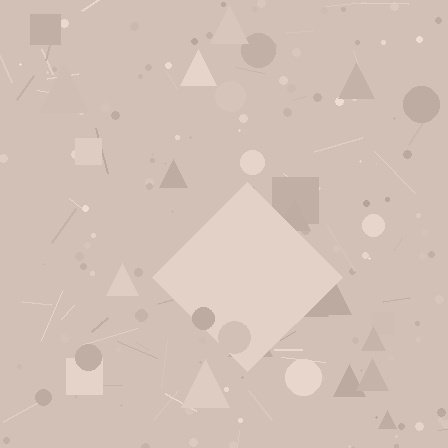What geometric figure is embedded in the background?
A diamond is embedded in the background.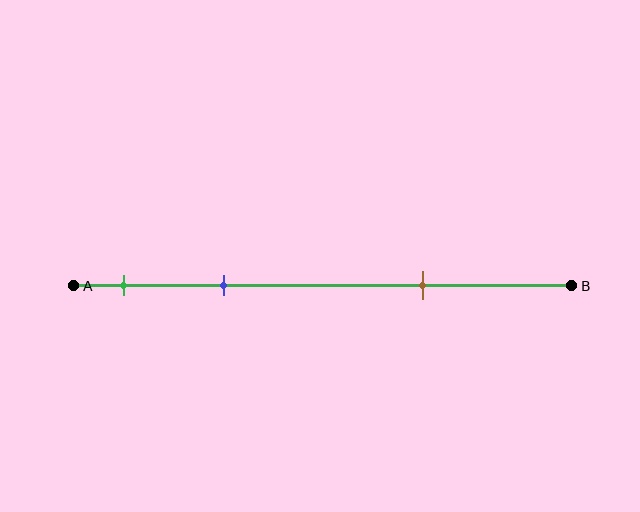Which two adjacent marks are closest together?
The green and blue marks are the closest adjacent pair.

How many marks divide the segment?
There are 3 marks dividing the segment.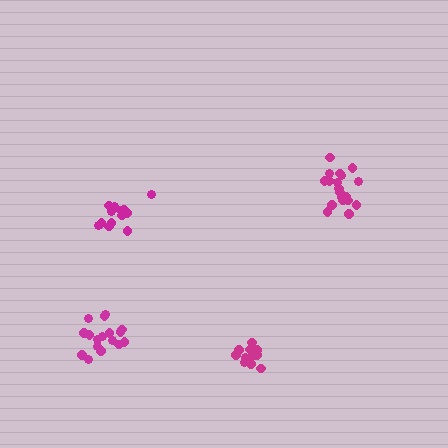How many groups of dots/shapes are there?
There are 4 groups.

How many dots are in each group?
Group 1: 14 dots, Group 2: 17 dots, Group 3: 13 dots, Group 4: 19 dots (63 total).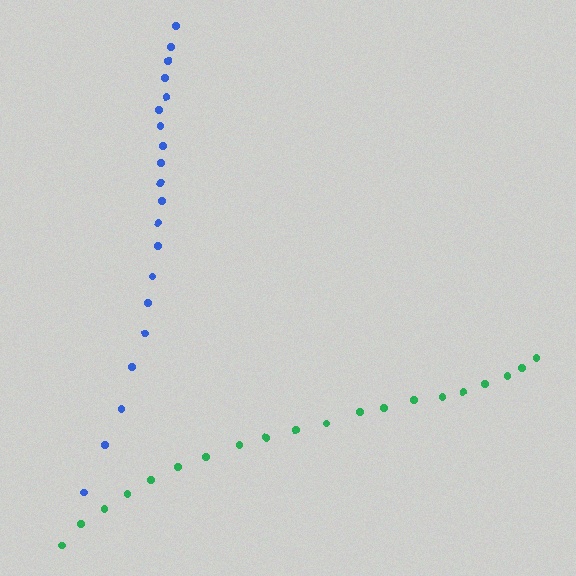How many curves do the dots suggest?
There are 2 distinct paths.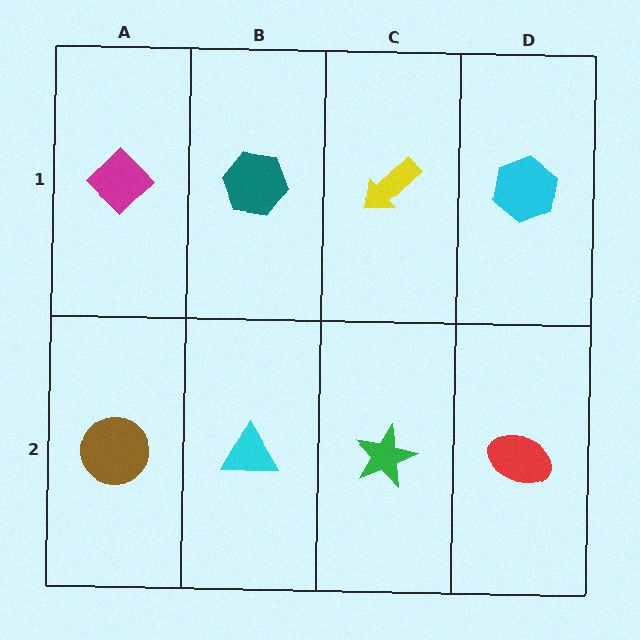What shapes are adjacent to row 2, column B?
A teal hexagon (row 1, column B), a brown circle (row 2, column A), a green star (row 2, column C).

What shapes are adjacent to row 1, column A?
A brown circle (row 2, column A), a teal hexagon (row 1, column B).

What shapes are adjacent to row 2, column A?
A magenta diamond (row 1, column A), a cyan triangle (row 2, column B).